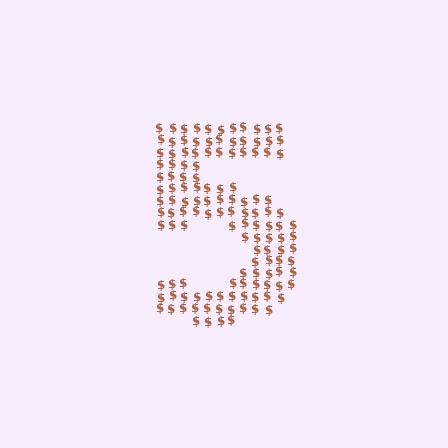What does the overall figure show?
The overall figure shows the digit 5.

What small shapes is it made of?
It is made of small dollar signs.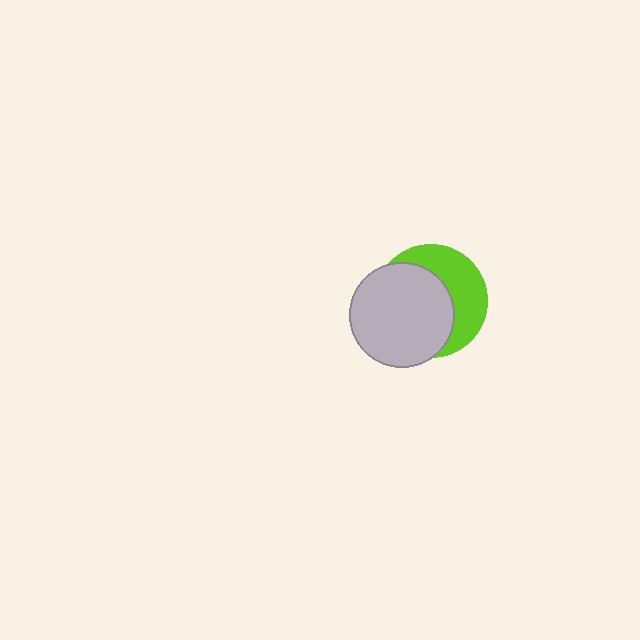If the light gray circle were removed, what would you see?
You would see the complete lime circle.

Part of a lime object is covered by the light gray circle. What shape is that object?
It is a circle.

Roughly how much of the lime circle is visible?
A small part of it is visible (roughly 41%).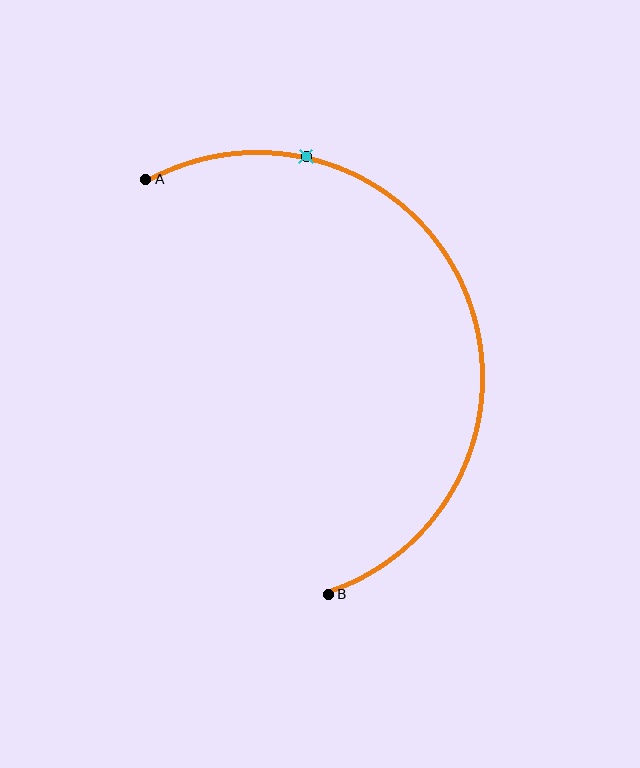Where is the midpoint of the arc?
The arc midpoint is the point on the curve farthest from the straight line joining A and B. It sits to the right of that line.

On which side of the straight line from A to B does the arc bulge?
The arc bulges to the right of the straight line connecting A and B.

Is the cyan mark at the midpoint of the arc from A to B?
No. The cyan mark lies on the arc but is closer to endpoint A. The arc midpoint would be at the point on the curve equidistant along the arc from both A and B.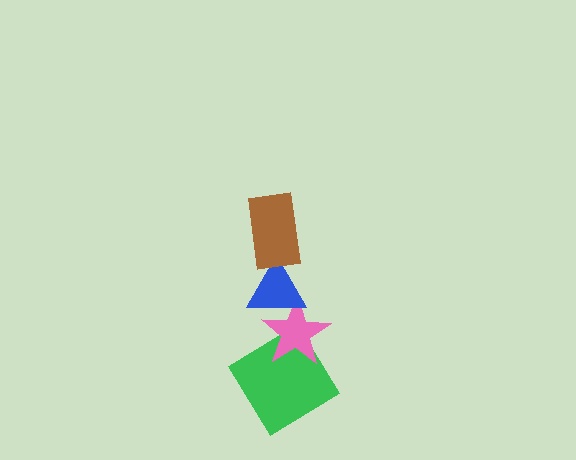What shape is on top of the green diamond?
The pink star is on top of the green diamond.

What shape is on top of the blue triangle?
The brown rectangle is on top of the blue triangle.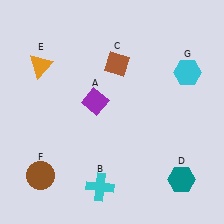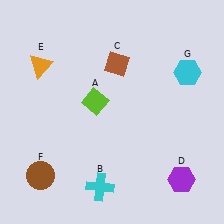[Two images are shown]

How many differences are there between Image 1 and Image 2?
There are 2 differences between the two images.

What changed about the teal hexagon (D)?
In Image 1, D is teal. In Image 2, it changed to purple.